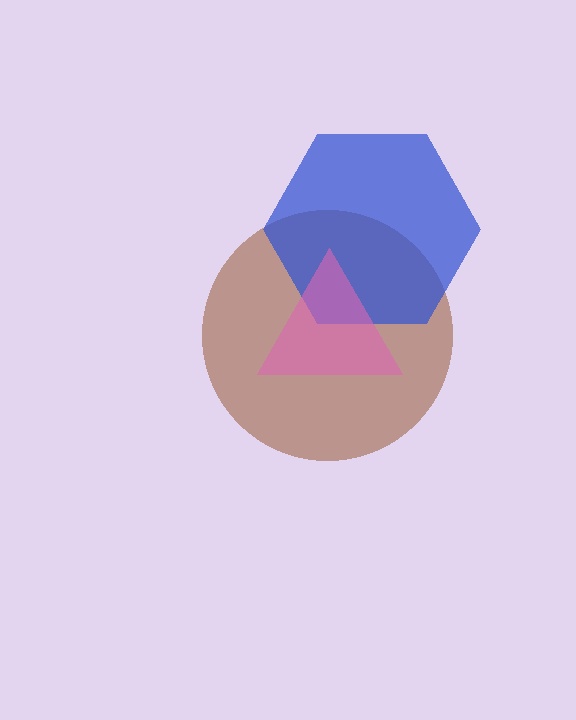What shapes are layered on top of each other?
The layered shapes are: a brown circle, a blue hexagon, a pink triangle.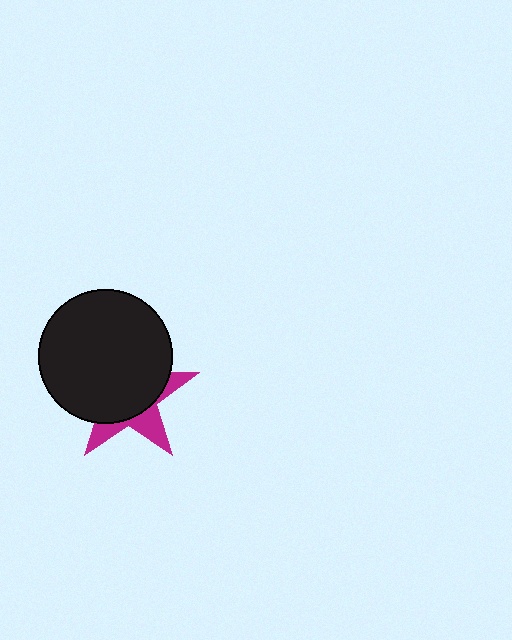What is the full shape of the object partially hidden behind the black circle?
The partially hidden object is a magenta star.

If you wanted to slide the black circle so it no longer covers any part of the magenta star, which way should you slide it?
Slide it toward the upper-left — that is the most direct way to separate the two shapes.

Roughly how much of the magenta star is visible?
A small part of it is visible (roughly 32%).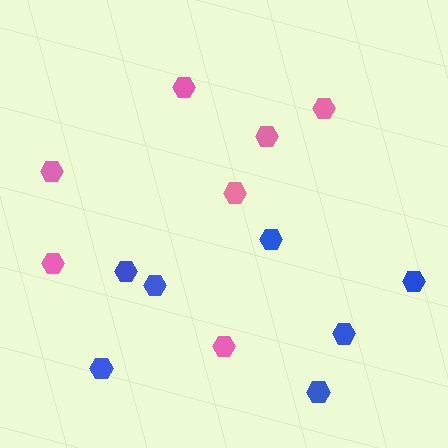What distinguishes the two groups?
There are 2 groups: one group of pink hexagons (7) and one group of blue hexagons (7).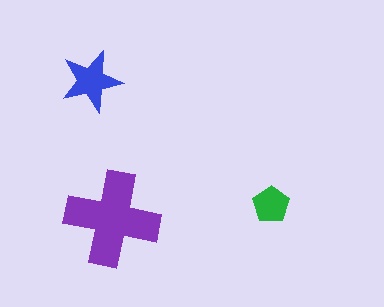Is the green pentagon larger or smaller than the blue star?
Smaller.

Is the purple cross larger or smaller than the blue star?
Larger.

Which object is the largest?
The purple cross.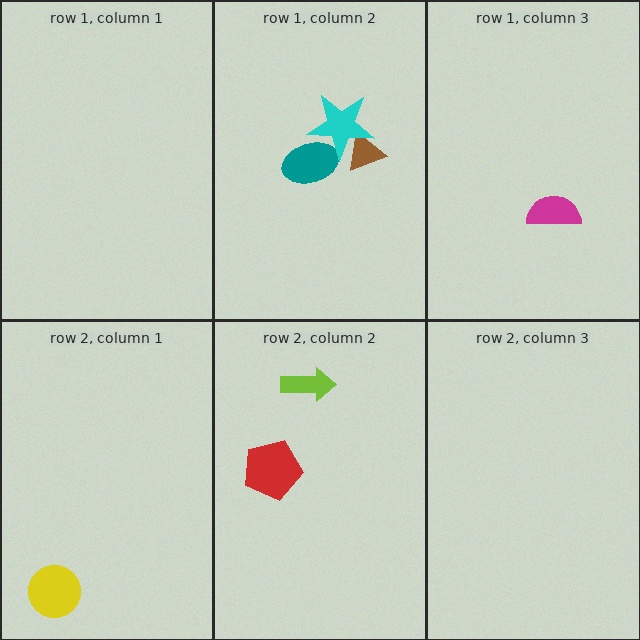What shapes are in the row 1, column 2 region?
The teal ellipse, the brown triangle, the cyan star.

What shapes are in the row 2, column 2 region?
The lime arrow, the red pentagon.